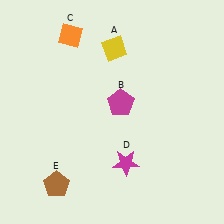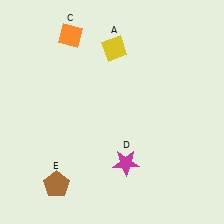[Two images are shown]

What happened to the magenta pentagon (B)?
The magenta pentagon (B) was removed in Image 2. It was in the top-right area of Image 1.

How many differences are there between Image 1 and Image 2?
There is 1 difference between the two images.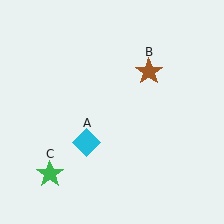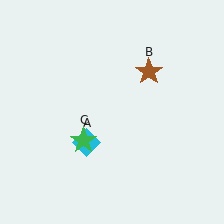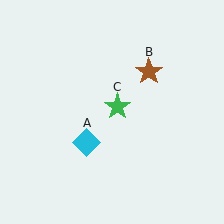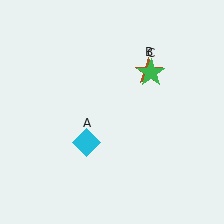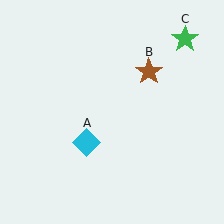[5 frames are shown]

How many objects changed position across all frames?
1 object changed position: green star (object C).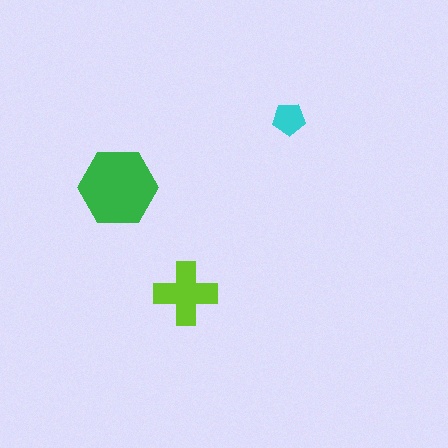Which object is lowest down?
The lime cross is bottommost.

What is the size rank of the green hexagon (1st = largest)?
1st.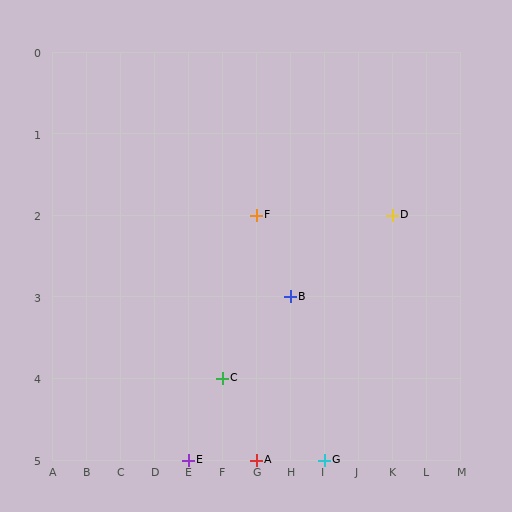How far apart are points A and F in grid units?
Points A and F are 3 rows apart.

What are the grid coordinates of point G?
Point G is at grid coordinates (I, 5).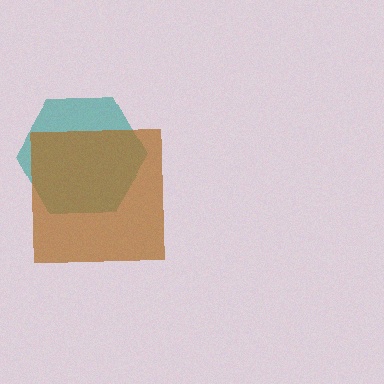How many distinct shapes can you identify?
There are 2 distinct shapes: a teal hexagon, a brown square.